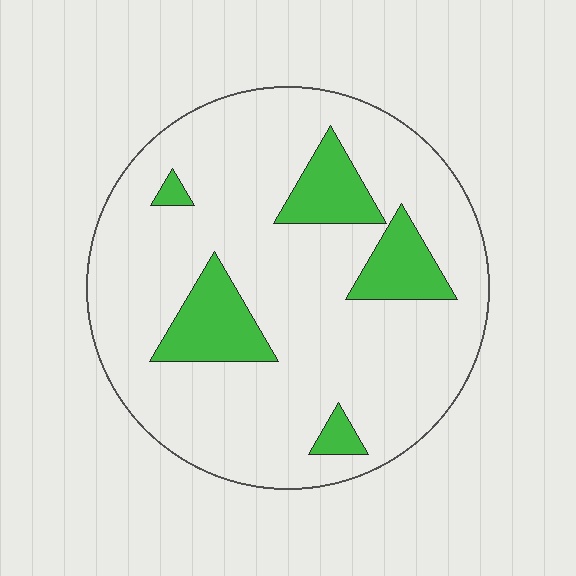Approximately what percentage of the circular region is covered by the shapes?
Approximately 15%.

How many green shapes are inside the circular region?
5.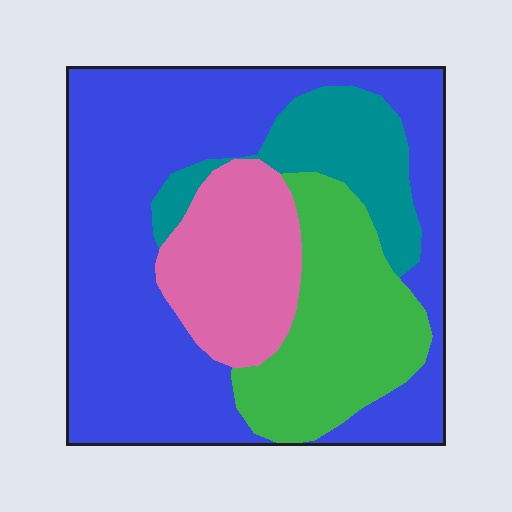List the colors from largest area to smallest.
From largest to smallest: blue, green, pink, teal.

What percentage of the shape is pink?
Pink takes up about one sixth (1/6) of the shape.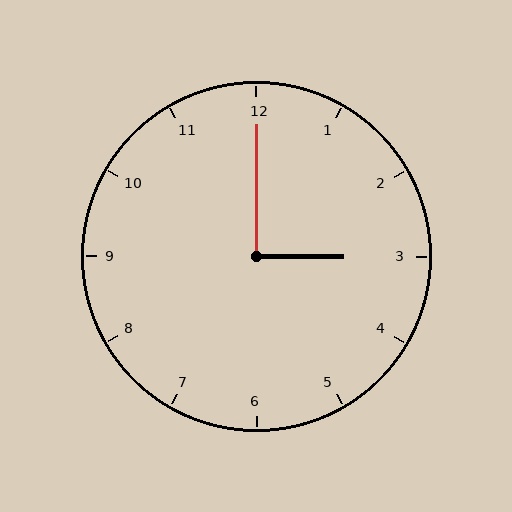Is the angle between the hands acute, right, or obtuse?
It is right.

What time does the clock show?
3:00.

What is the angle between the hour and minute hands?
Approximately 90 degrees.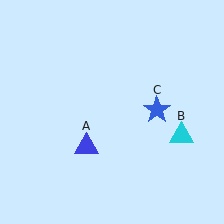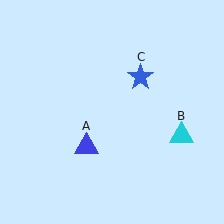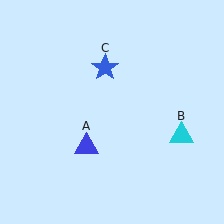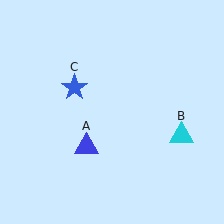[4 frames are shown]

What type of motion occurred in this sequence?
The blue star (object C) rotated counterclockwise around the center of the scene.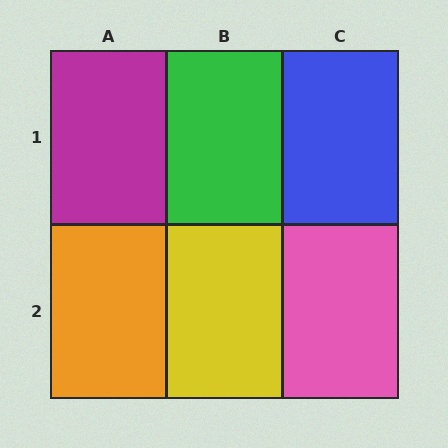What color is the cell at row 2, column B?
Yellow.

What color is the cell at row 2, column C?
Pink.